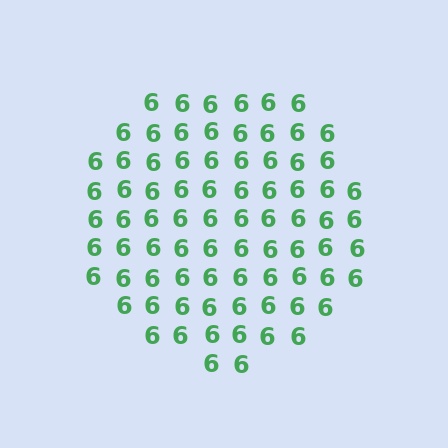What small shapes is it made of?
It is made of small digit 6's.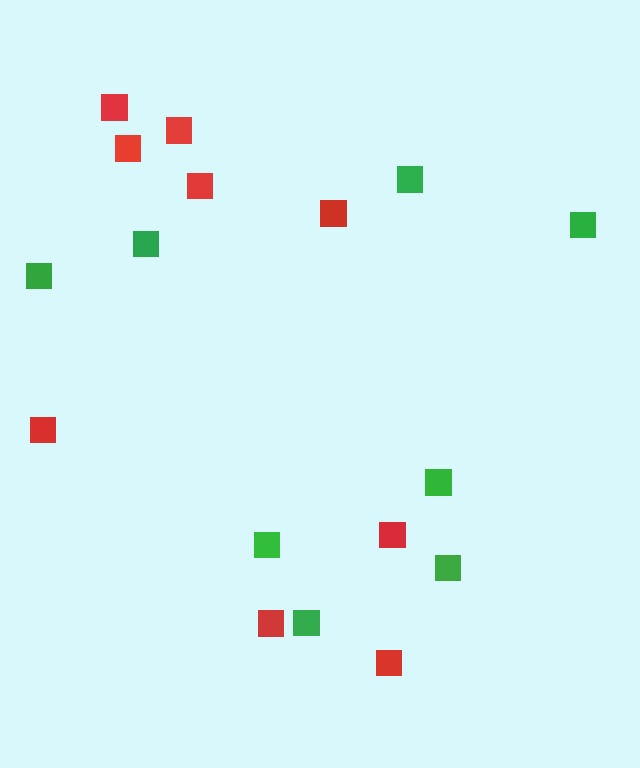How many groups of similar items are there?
There are 2 groups: one group of red squares (9) and one group of green squares (8).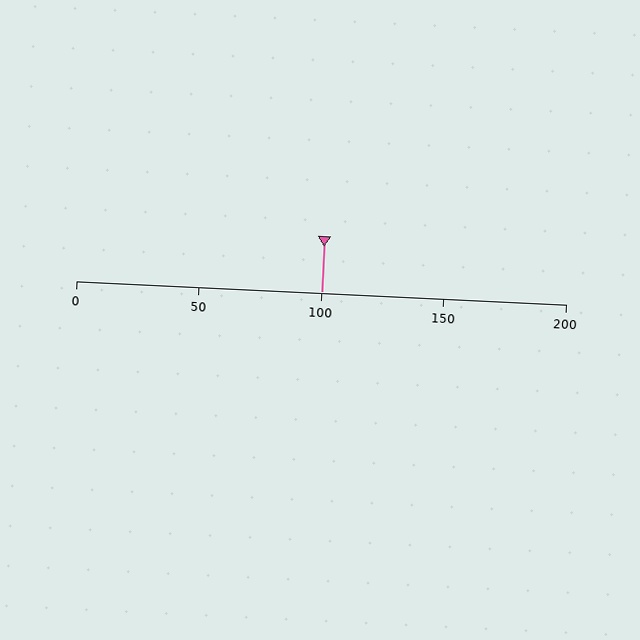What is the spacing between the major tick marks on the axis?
The major ticks are spaced 50 apart.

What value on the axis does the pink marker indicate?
The marker indicates approximately 100.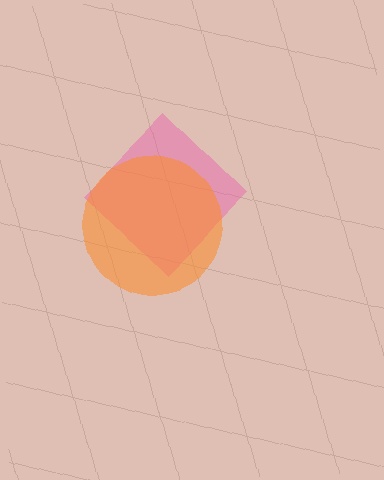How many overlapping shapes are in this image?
There are 2 overlapping shapes in the image.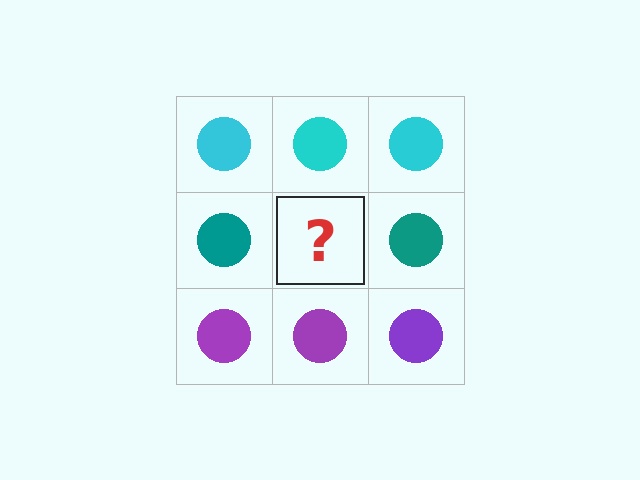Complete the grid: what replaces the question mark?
The question mark should be replaced with a teal circle.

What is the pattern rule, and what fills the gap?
The rule is that each row has a consistent color. The gap should be filled with a teal circle.